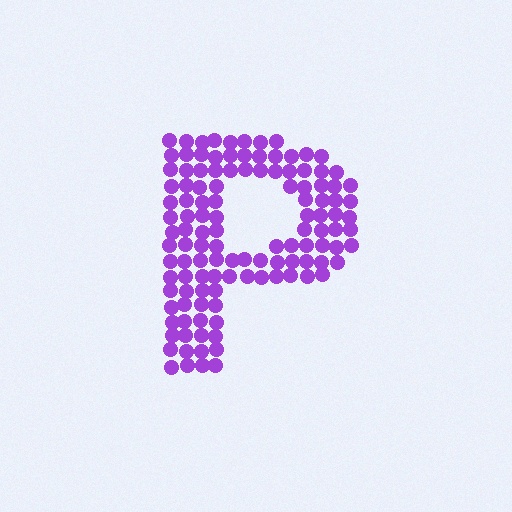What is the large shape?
The large shape is the letter P.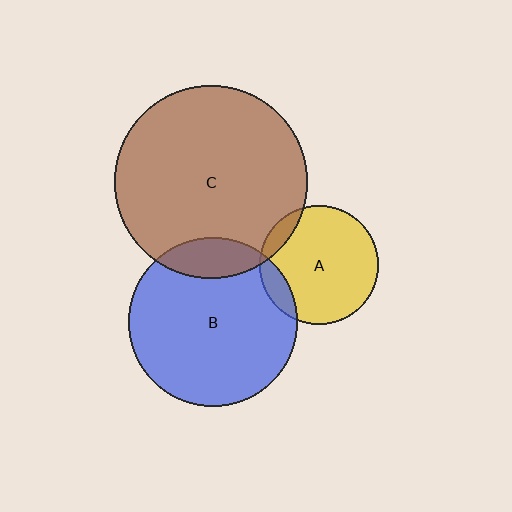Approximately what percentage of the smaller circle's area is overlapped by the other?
Approximately 10%.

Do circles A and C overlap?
Yes.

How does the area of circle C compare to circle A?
Approximately 2.6 times.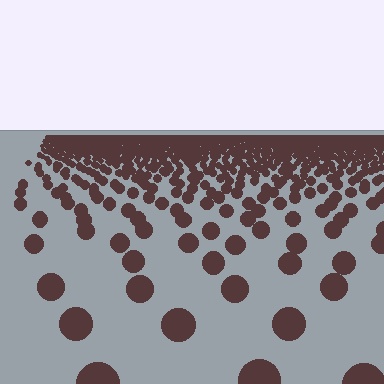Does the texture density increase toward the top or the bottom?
Density increases toward the top.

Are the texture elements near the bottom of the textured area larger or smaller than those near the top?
Larger. Near the bottom, elements are closer to the viewer and appear at a bigger on-screen size.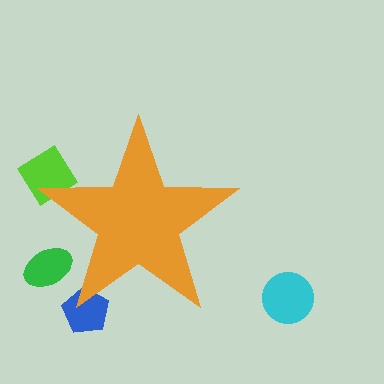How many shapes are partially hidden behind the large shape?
3 shapes are partially hidden.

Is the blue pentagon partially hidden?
Yes, the blue pentagon is partially hidden behind the orange star.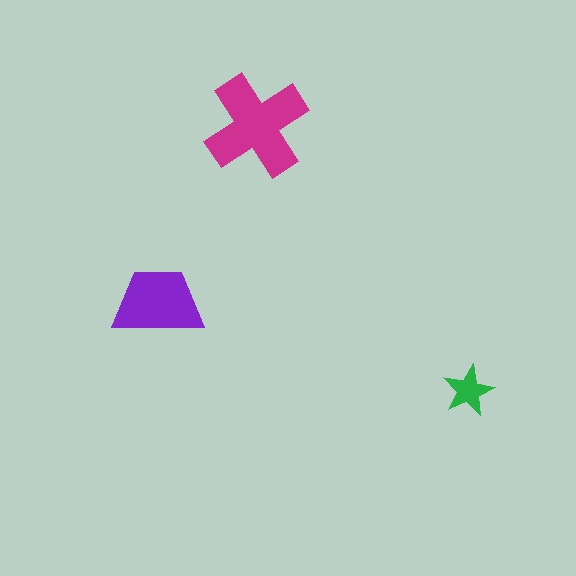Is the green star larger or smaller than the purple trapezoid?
Smaller.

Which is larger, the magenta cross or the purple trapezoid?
The magenta cross.